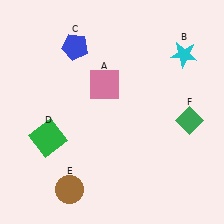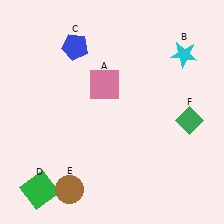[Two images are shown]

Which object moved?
The green square (D) moved down.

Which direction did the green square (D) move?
The green square (D) moved down.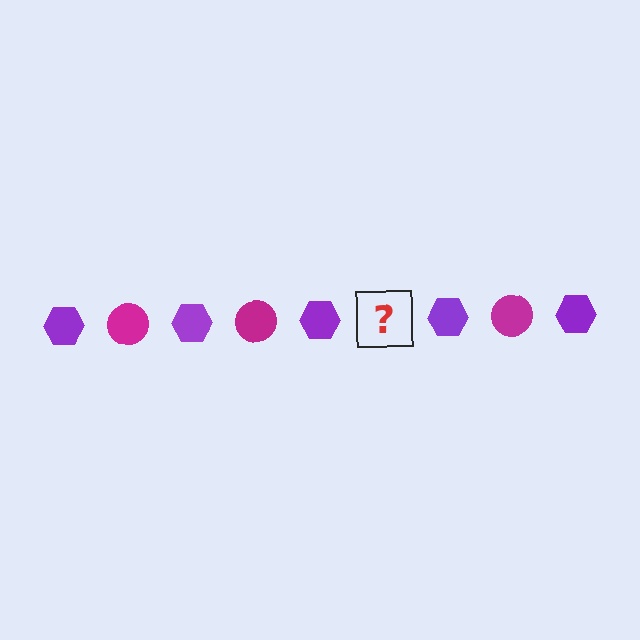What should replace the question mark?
The question mark should be replaced with a magenta circle.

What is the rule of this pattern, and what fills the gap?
The rule is that the pattern alternates between purple hexagon and magenta circle. The gap should be filled with a magenta circle.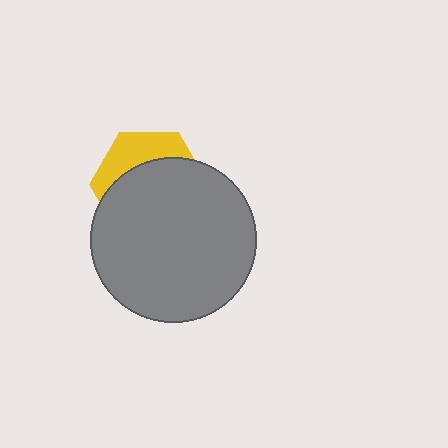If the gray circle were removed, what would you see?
You would see the complete yellow hexagon.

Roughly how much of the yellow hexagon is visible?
A small part of it is visible (roughly 32%).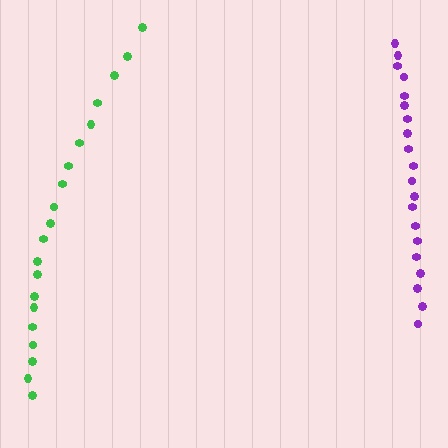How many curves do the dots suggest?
There are 2 distinct paths.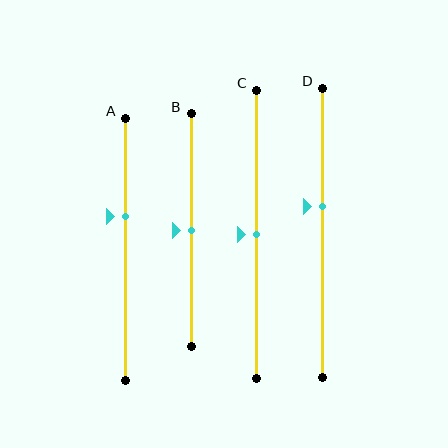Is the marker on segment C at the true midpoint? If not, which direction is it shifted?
Yes, the marker on segment C is at the true midpoint.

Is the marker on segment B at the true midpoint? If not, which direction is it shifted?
Yes, the marker on segment B is at the true midpoint.